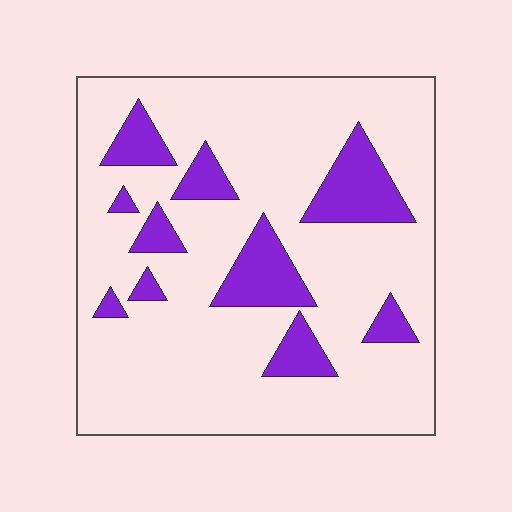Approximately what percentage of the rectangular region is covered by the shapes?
Approximately 20%.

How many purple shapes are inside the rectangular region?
10.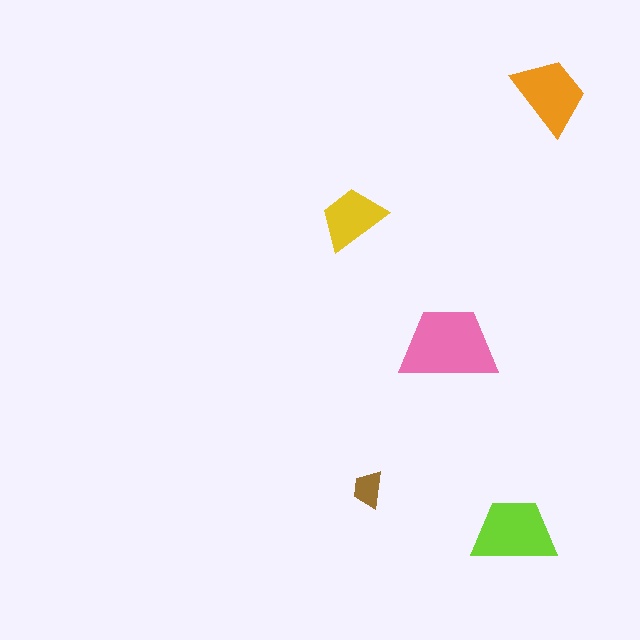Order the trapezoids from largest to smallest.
the pink one, the lime one, the orange one, the yellow one, the brown one.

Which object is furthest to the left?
The yellow trapezoid is leftmost.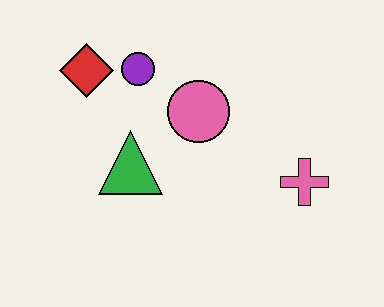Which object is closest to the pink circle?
The purple circle is closest to the pink circle.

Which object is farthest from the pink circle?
The pink cross is farthest from the pink circle.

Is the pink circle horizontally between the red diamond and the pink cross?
Yes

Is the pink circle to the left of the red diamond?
No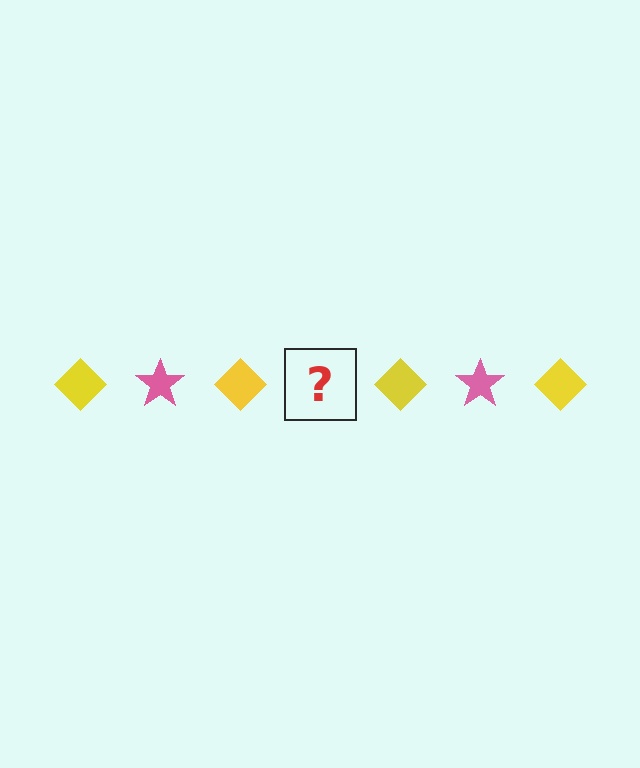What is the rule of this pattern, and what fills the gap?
The rule is that the pattern alternates between yellow diamond and pink star. The gap should be filled with a pink star.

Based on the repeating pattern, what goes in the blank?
The blank should be a pink star.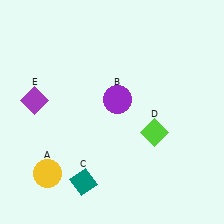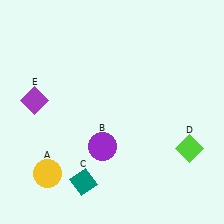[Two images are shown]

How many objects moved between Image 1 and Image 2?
2 objects moved between the two images.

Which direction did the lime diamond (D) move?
The lime diamond (D) moved right.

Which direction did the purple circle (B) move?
The purple circle (B) moved down.